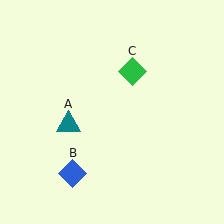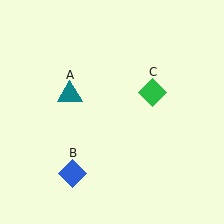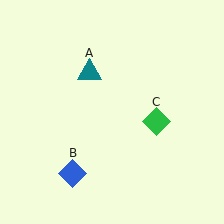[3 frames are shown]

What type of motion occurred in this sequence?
The teal triangle (object A), green diamond (object C) rotated clockwise around the center of the scene.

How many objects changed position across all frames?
2 objects changed position: teal triangle (object A), green diamond (object C).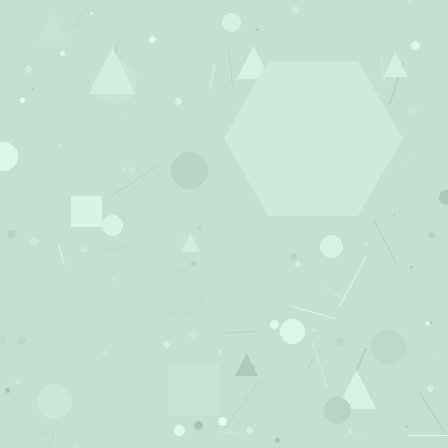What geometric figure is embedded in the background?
A hexagon is embedded in the background.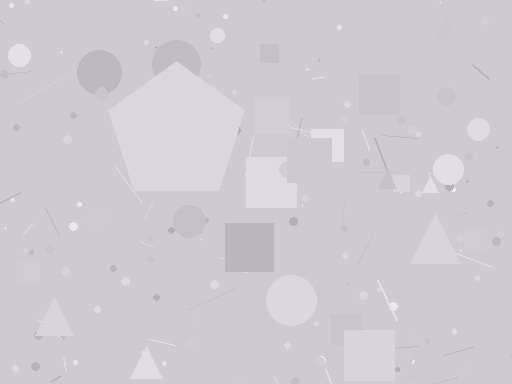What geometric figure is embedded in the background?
A pentagon is embedded in the background.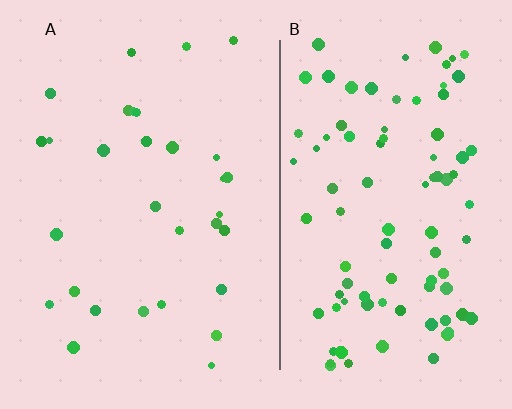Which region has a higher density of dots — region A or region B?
B (the right).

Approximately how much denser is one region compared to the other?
Approximately 3.0× — region B over region A.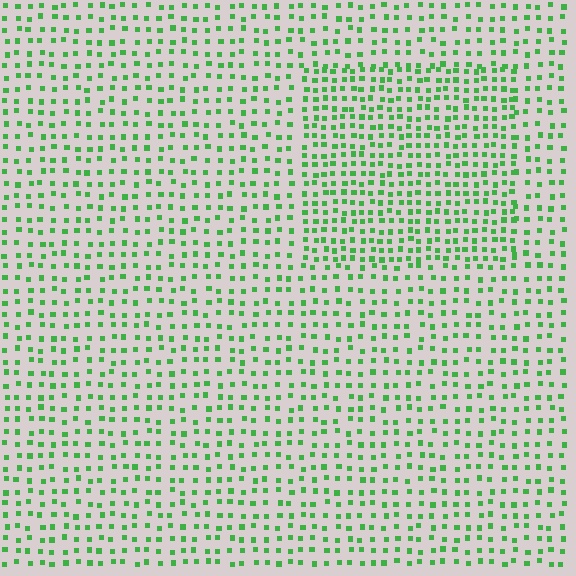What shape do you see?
I see a rectangle.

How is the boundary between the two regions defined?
The boundary is defined by a change in element density (approximately 1.6x ratio). All elements are the same color, size, and shape.